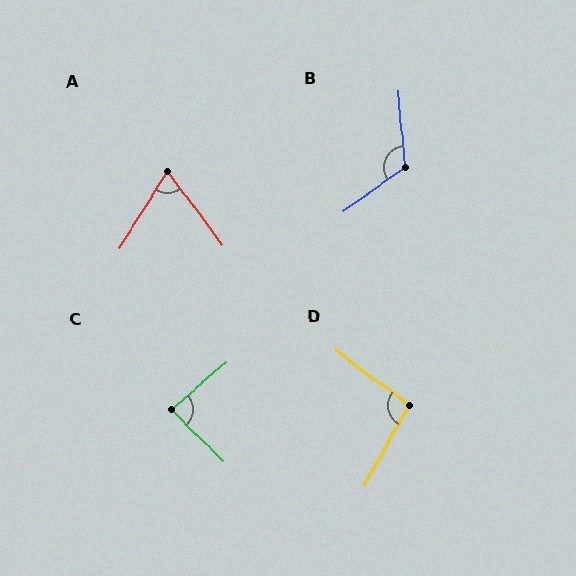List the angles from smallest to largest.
A (69°), C (85°), D (98°), B (121°).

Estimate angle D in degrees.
Approximately 98 degrees.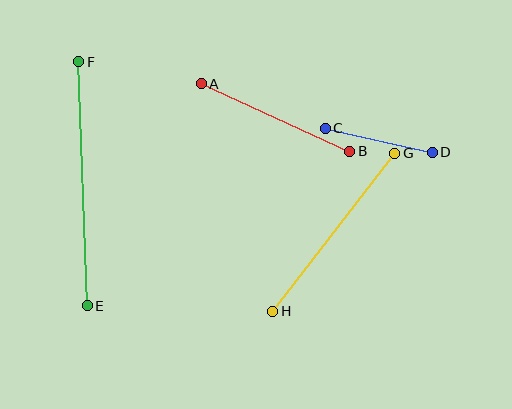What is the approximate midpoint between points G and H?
The midpoint is at approximately (334, 232) pixels.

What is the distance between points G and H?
The distance is approximately 200 pixels.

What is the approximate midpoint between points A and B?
The midpoint is at approximately (275, 118) pixels.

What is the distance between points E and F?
The distance is approximately 244 pixels.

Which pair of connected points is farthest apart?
Points E and F are farthest apart.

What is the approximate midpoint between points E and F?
The midpoint is at approximately (83, 184) pixels.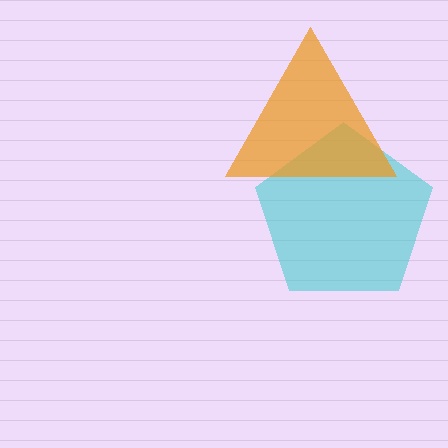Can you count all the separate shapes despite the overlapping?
Yes, there are 2 separate shapes.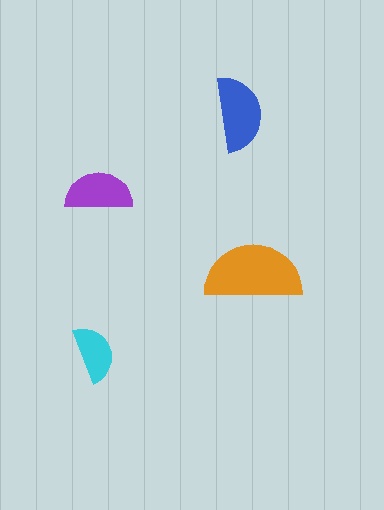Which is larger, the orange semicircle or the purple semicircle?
The orange one.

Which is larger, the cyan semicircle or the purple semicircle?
The purple one.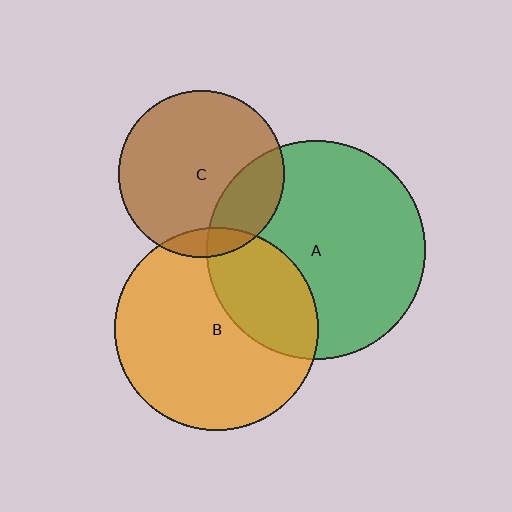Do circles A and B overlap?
Yes.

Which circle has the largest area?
Circle A (green).